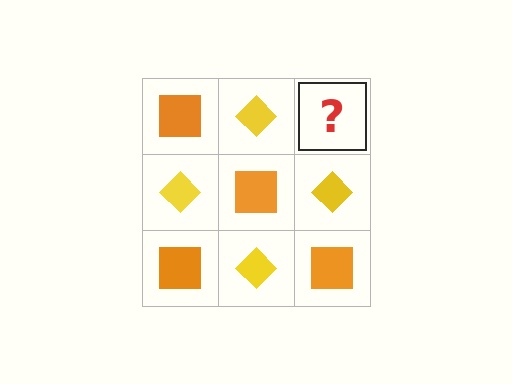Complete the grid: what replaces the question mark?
The question mark should be replaced with an orange square.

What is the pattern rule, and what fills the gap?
The rule is that it alternates orange square and yellow diamond in a checkerboard pattern. The gap should be filled with an orange square.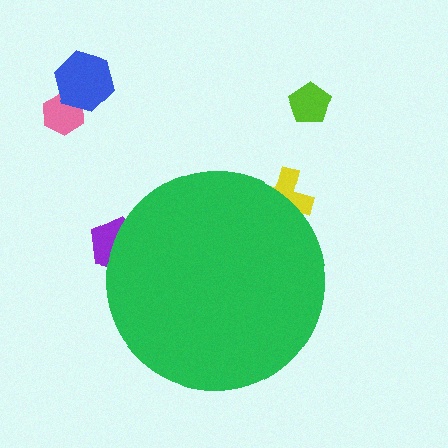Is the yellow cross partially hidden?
Yes, the yellow cross is partially hidden behind the green circle.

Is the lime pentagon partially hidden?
No, the lime pentagon is fully visible.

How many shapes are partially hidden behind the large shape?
2 shapes are partially hidden.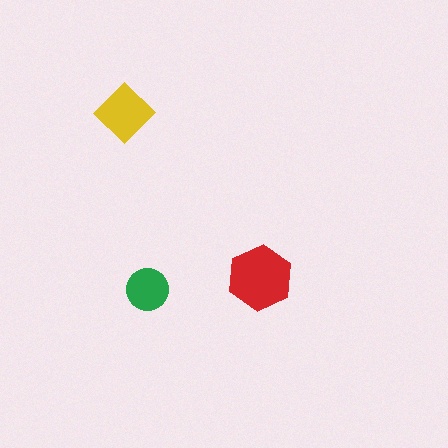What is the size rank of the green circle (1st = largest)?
3rd.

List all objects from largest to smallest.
The red hexagon, the yellow diamond, the green circle.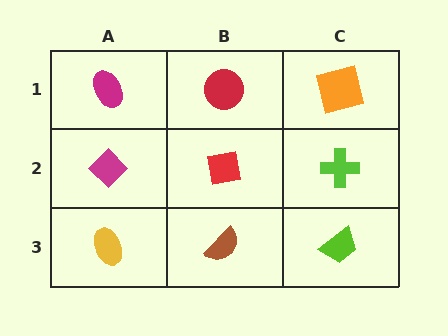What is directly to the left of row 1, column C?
A red circle.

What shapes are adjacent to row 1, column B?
A red square (row 2, column B), a magenta ellipse (row 1, column A), an orange square (row 1, column C).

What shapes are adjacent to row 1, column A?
A magenta diamond (row 2, column A), a red circle (row 1, column B).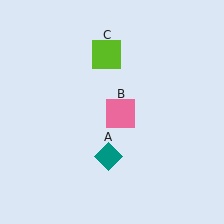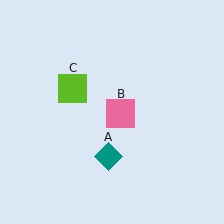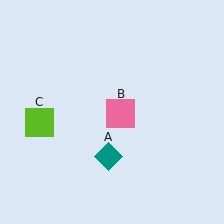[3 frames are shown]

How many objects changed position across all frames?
1 object changed position: lime square (object C).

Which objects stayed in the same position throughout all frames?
Teal diamond (object A) and pink square (object B) remained stationary.